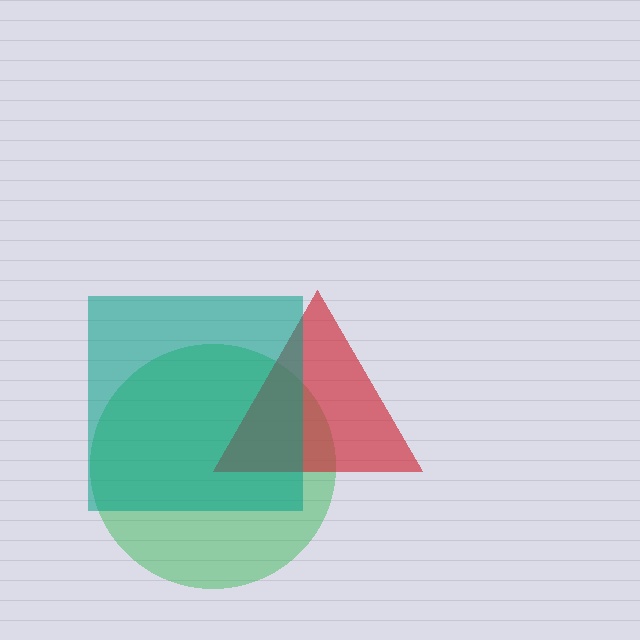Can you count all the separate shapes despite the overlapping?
Yes, there are 3 separate shapes.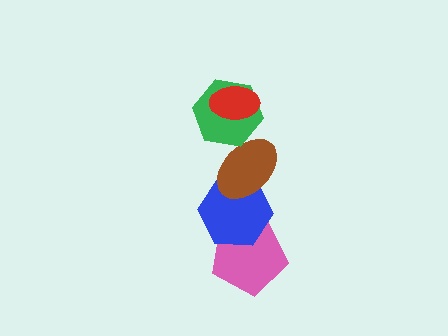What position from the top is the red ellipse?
The red ellipse is 1st from the top.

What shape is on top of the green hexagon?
The red ellipse is on top of the green hexagon.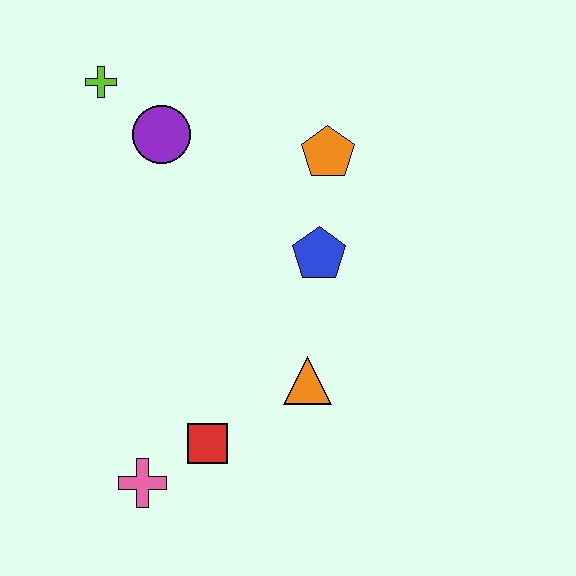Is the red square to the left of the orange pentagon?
Yes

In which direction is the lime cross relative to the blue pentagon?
The lime cross is to the left of the blue pentagon.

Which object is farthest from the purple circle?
The pink cross is farthest from the purple circle.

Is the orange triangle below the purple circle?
Yes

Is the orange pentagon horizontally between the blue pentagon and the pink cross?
No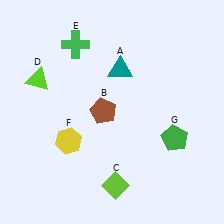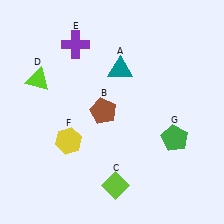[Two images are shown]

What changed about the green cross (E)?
In Image 1, E is green. In Image 2, it changed to purple.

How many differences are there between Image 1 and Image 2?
There is 1 difference between the two images.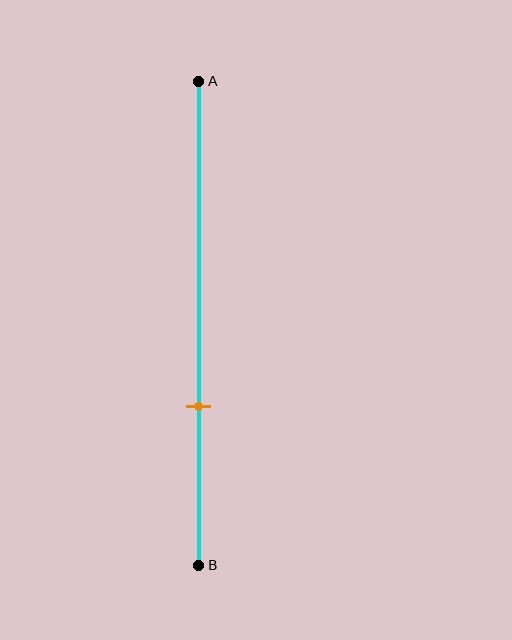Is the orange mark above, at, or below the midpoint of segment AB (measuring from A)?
The orange mark is below the midpoint of segment AB.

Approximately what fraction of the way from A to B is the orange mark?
The orange mark is approximately 65% of the way from A to B.